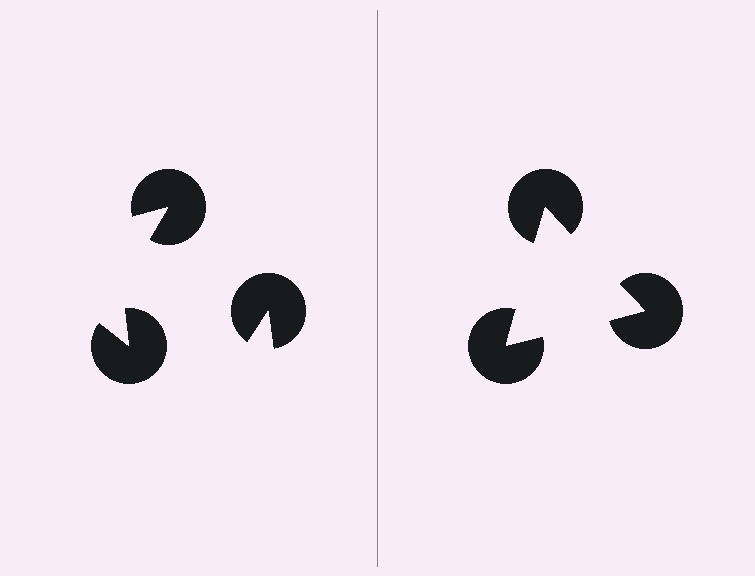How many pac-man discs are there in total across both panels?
6 — 3 on each side.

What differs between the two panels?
The pac-man discs are positioned identically on both sides; only the wedge orientations differ. On the right they align to a triangle; on the left they are misaligned.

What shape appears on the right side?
An illusory triangle.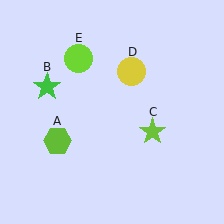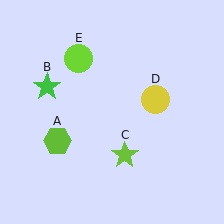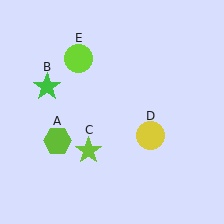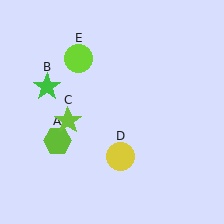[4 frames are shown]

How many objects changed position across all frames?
2 objects changed position: lime star (object C), yellow circle (object D).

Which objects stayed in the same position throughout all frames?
Lime hexagon (object A) and green star (object B) and lime circle (object E) remained stationary.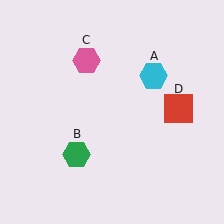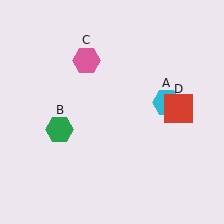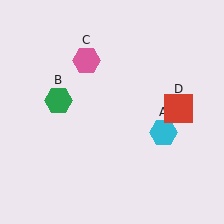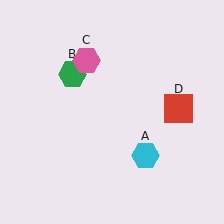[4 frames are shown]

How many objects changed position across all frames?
2 objects changed position: cyan hexagon (object A), green hexagon (object B).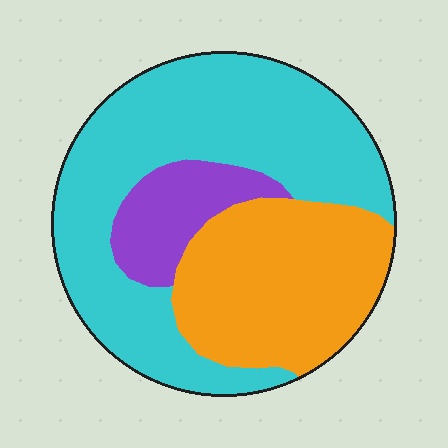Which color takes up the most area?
Cyan, at roughly 55%.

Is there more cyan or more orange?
Cyan.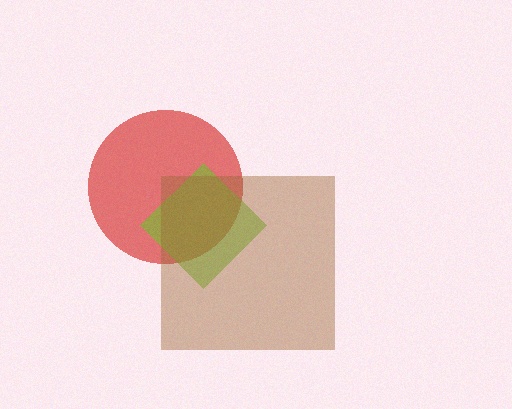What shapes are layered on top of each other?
The layered shapes are: a red circle, a lime diamond, a brown square.